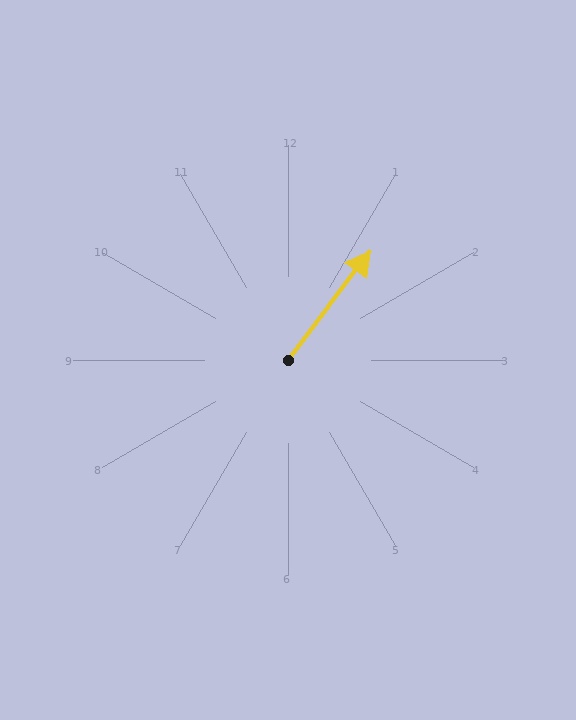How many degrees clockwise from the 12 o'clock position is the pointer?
Approximately 37 degrees.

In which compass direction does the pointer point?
Northeast.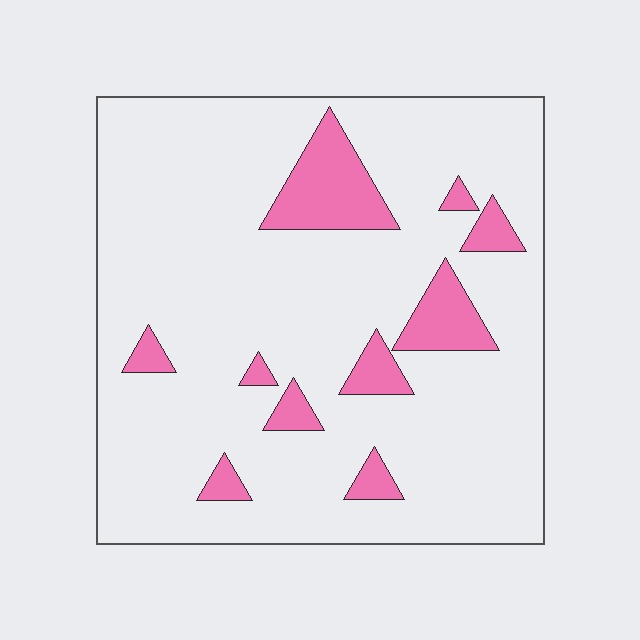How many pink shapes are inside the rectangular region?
10.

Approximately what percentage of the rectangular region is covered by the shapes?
Approximately 15%.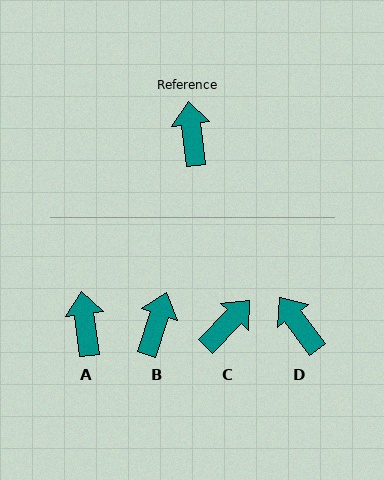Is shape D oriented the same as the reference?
No, it is off by about 30 degrees.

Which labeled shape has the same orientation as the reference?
A.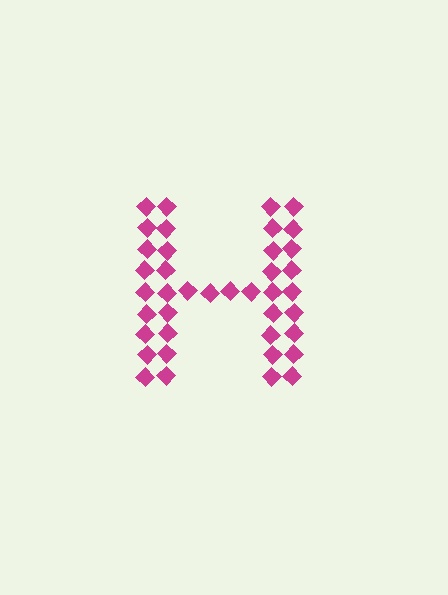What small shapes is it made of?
It is made of small diamonds.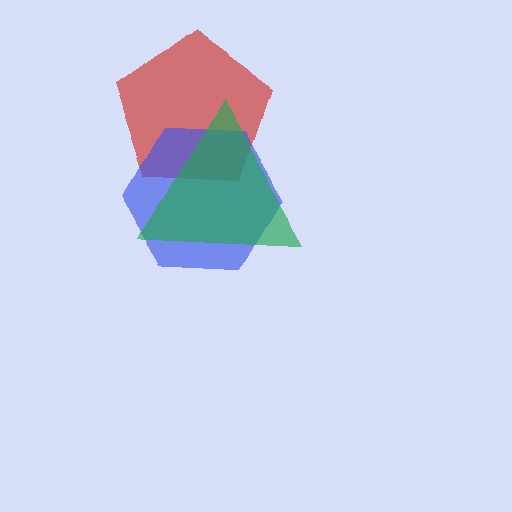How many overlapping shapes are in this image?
There are 3 overlapping shapes in the image.